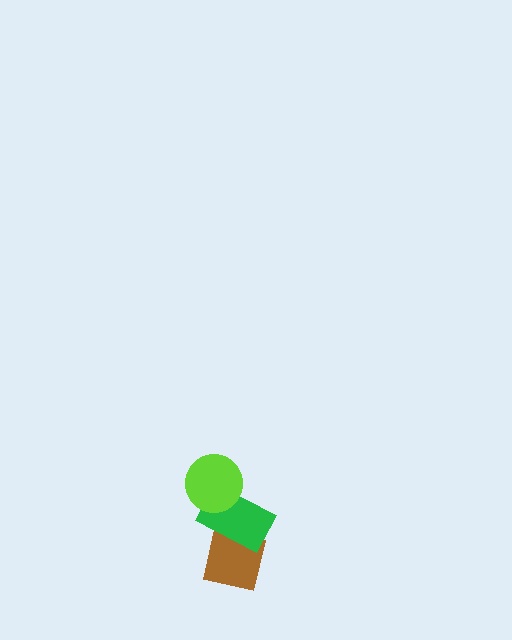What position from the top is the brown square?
The brown square is 3rd from the top.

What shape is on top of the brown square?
The green rectangle is on top of the brown square.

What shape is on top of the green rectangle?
The lime circle is on top of the green rectangle.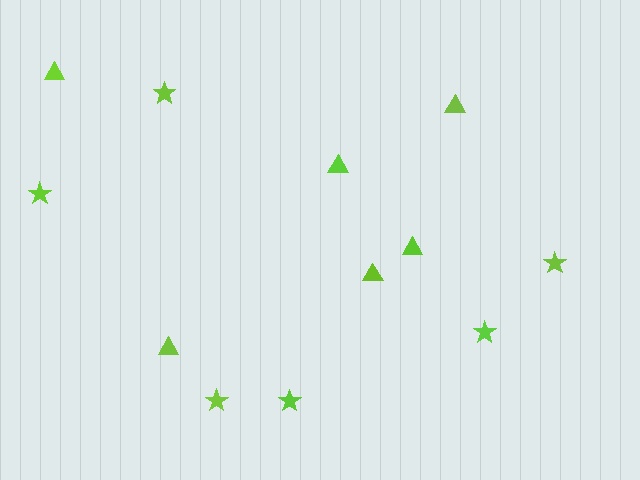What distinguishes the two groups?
There are 2 groups: one group of stars (6) and one group of triangles (6).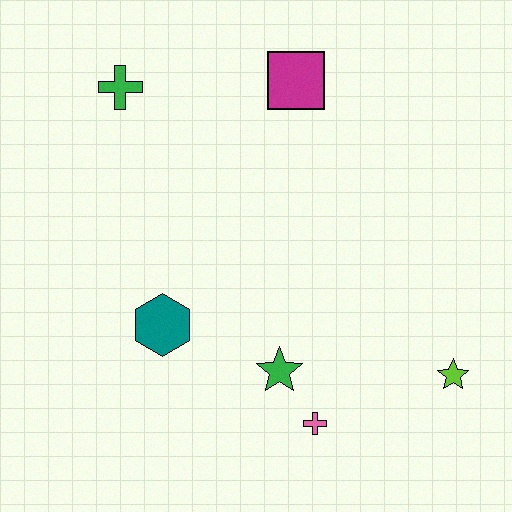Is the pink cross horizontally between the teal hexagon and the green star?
No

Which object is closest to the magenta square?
The green cross is closest to the magenta square.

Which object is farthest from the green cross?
The lime star is farthest from the green cross.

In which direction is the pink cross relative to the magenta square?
The pink cross is below the magenta square.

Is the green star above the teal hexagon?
No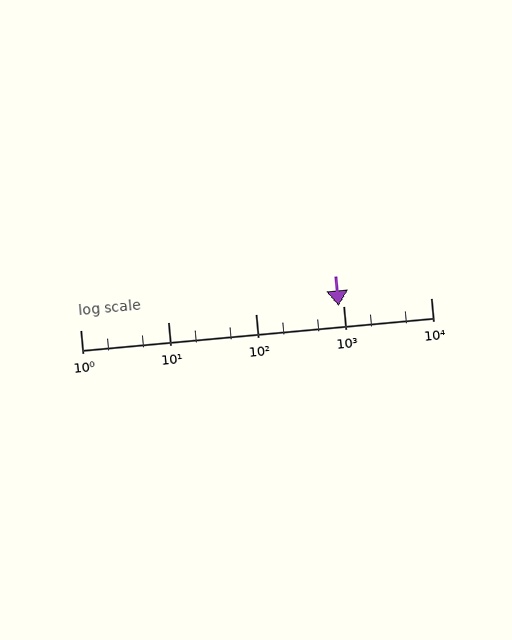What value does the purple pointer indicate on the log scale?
The pointer indicates approximately 890.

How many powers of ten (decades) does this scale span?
The scale spans 4 decades, from 1 to 10000.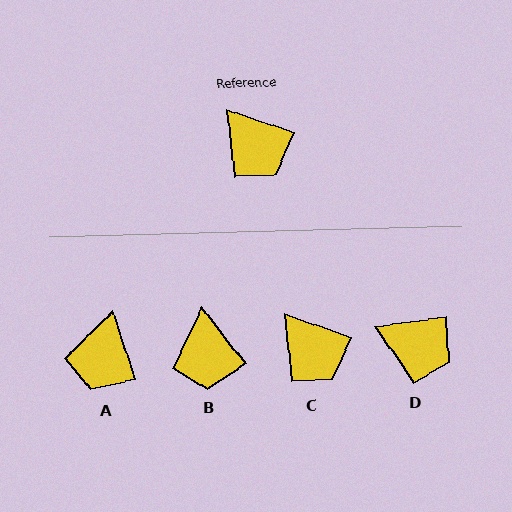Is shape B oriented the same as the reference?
No, it is off by about 32 degrees.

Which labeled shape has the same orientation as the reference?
C.